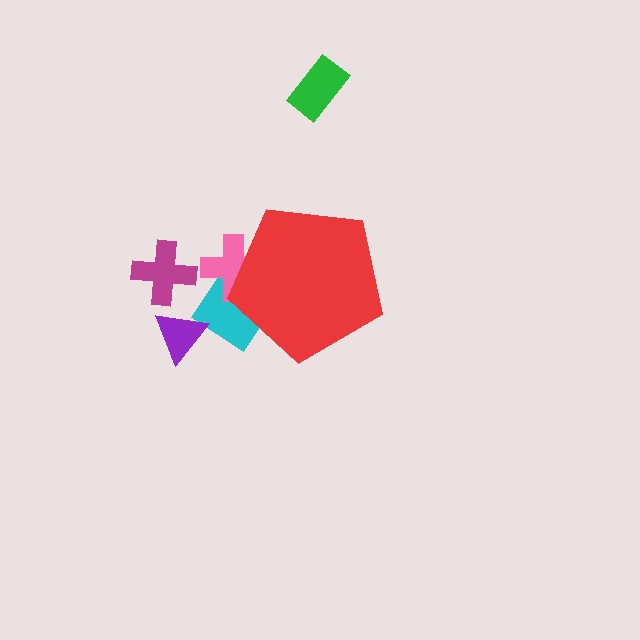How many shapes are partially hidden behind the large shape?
2 shapes are partially hidden.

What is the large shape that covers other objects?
A red pentagon.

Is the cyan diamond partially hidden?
Yes, the cyan diamond is partially hidden behind the red pentagon.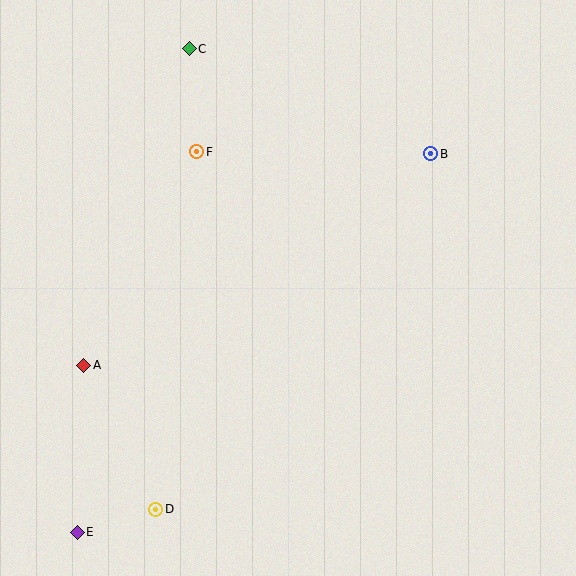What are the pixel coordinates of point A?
Point A is at (84, 365).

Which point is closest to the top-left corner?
Point C is closest to the top-left corner.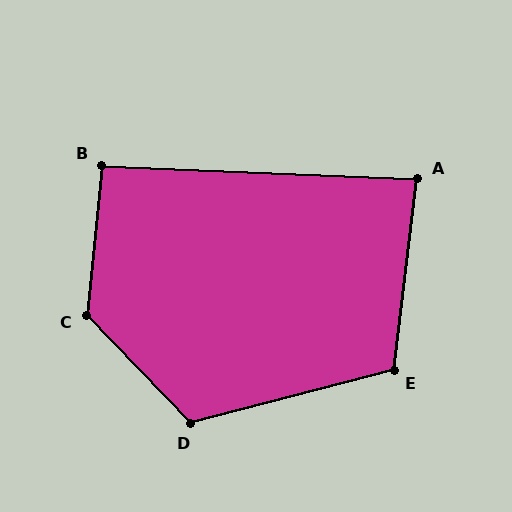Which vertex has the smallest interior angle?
A, at approximately 85 degrees.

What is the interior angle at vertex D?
Approximately 119 degrees (obtuse).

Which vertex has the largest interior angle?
C, at approximately 131 degrees.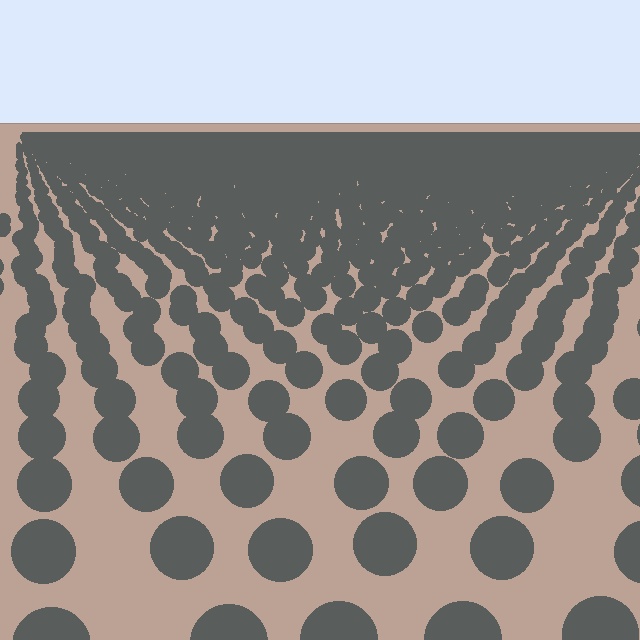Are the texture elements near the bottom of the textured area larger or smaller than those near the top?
Larger. Near the bottom, elements are closer to the viewer and appear at a bigger on-screen size.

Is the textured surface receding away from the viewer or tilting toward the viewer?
The surface is receding away from the viewer. Texture elements get smaller and denser toward the top.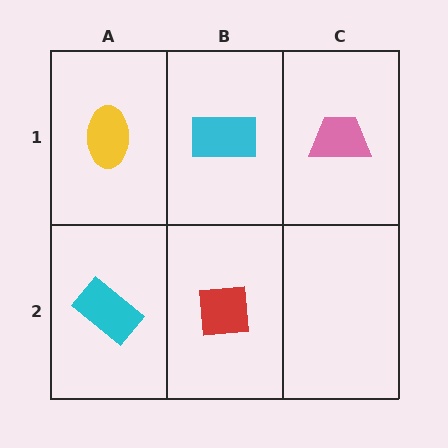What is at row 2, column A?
A cyan rectangle.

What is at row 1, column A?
A yellow ellipse.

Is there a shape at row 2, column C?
No, that cell is empty.